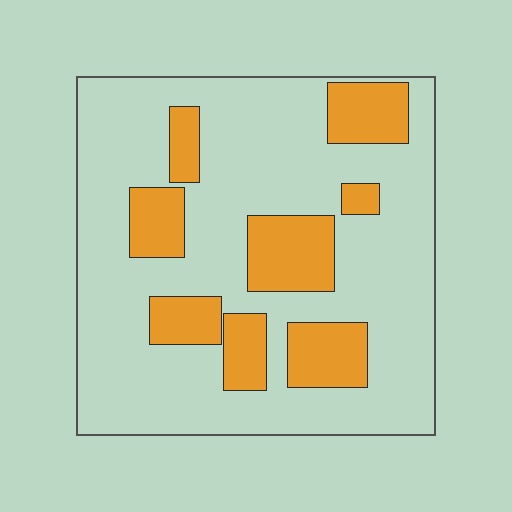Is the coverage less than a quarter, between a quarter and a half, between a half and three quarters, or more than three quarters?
Less than a quarter.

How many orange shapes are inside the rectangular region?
8.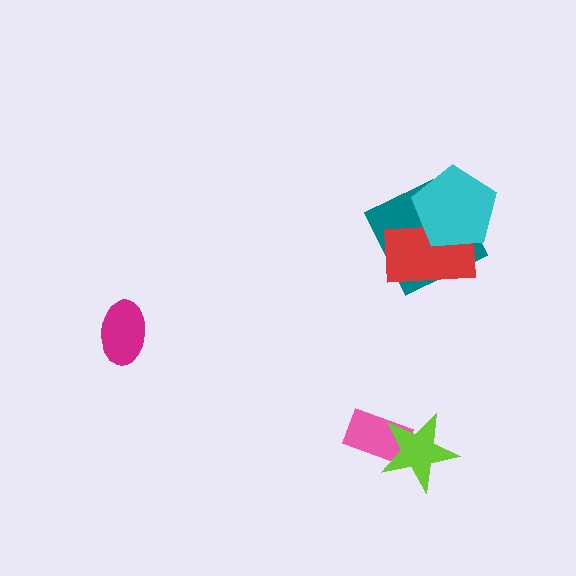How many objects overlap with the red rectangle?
2 objects overlap with the red rectangle.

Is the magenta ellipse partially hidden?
No, no other shape covers it.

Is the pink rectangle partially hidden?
Yes, it is partially covered by another shape.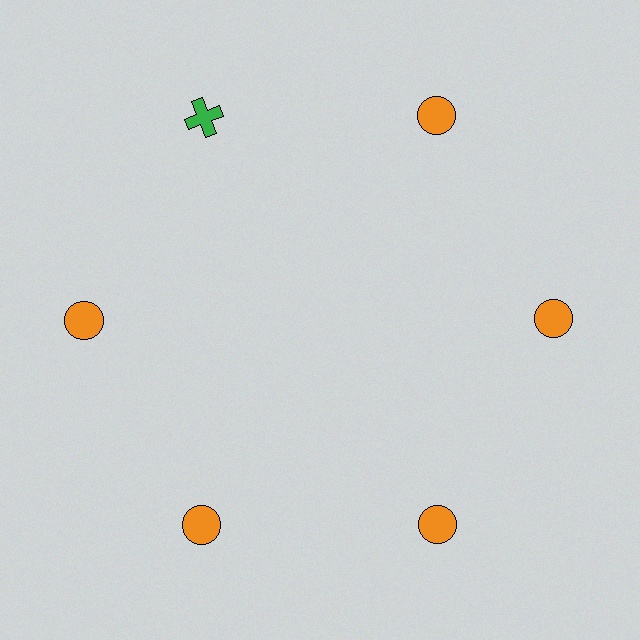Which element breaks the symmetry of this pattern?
The green cross at roughly the 11 o'clock position breaks the symmetry. All other shapes are orange circles.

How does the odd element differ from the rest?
It differs in both color (green instead of orange) and shape (cross instead of circle).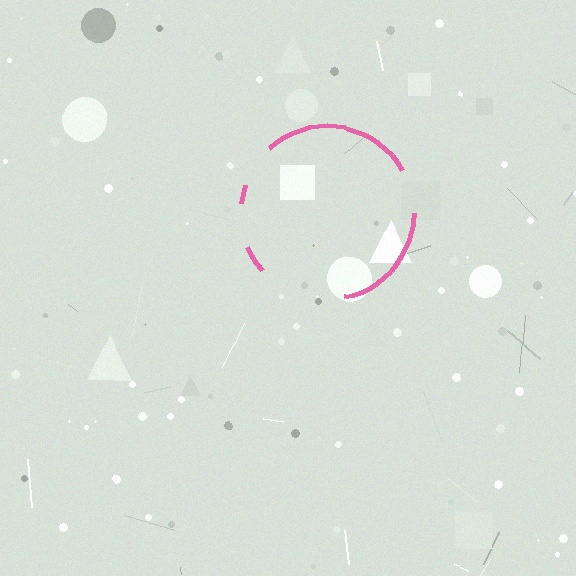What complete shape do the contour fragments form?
The contour fragments form a circle.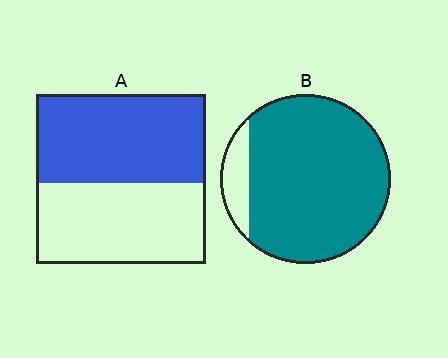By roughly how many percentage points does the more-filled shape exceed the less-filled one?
By roughly 35 percentage points (B over A).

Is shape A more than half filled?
Roughly half.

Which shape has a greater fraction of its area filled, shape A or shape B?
Shape B.